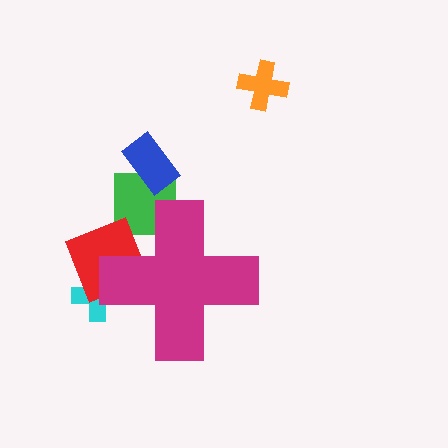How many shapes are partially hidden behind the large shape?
3 shapes are partially hidden.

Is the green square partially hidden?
Yes, the green square is partially hidden behind the magenta cross.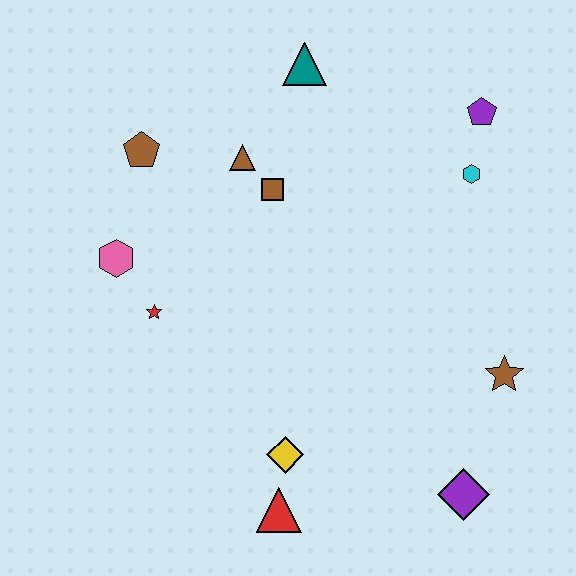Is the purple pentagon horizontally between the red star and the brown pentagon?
No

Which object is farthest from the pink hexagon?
The purple diamond is farthest from the pink hexagon.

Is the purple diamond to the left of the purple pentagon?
Yes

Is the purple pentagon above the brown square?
Yes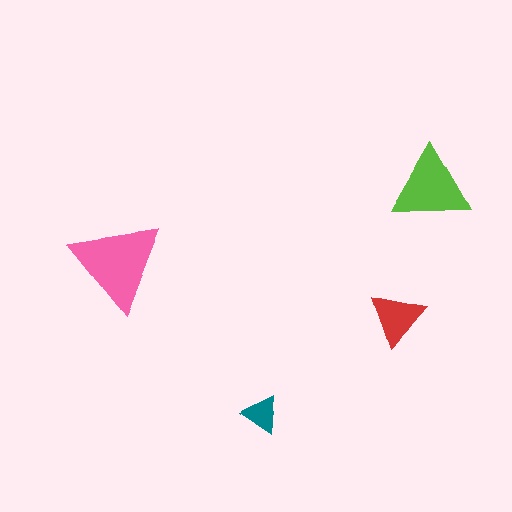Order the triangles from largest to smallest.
the pink one, the lime one, the red one, the teal one.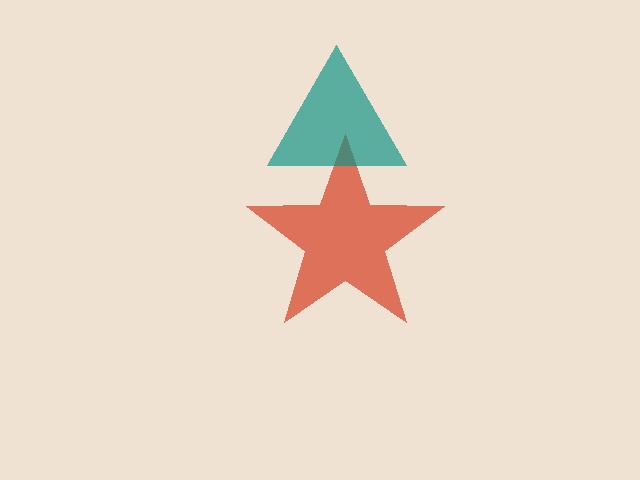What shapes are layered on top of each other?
The layered shapes are: a red star, a teal triangle.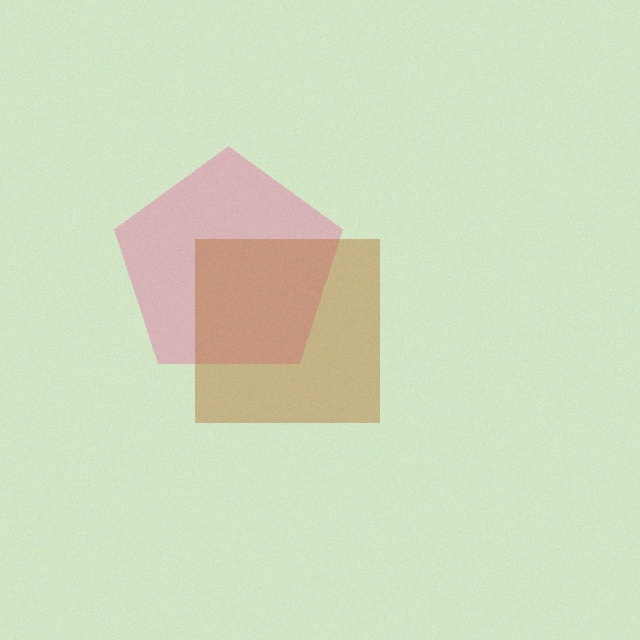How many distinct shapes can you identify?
There are 2 distinct shapes: a pink pentagon, a brown square.